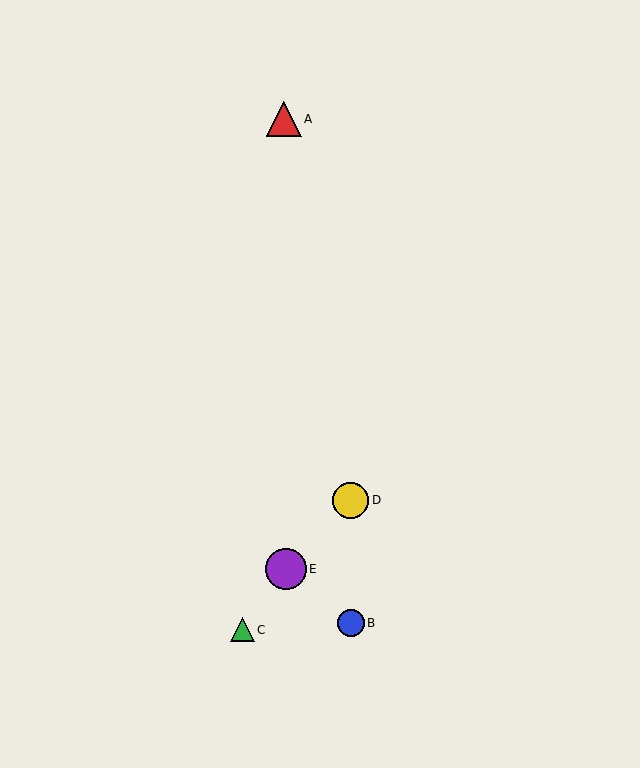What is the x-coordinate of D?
Object D is at x≈351.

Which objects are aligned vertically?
Objects B, D are aligned vertically.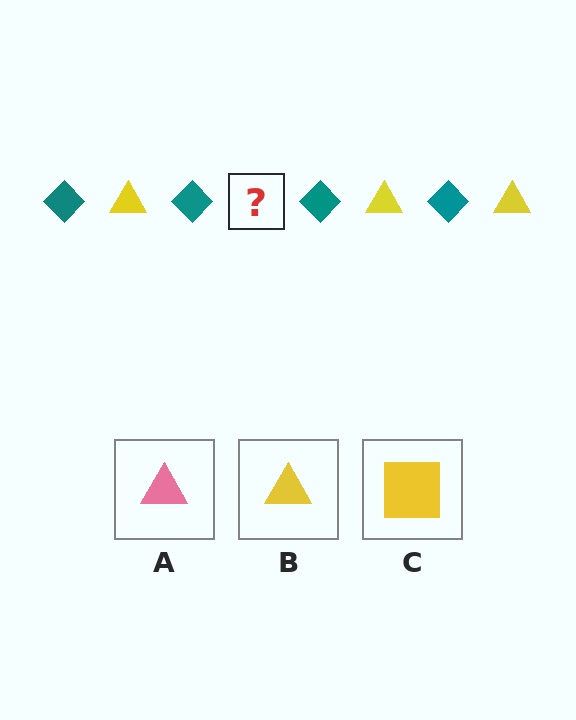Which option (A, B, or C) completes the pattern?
B.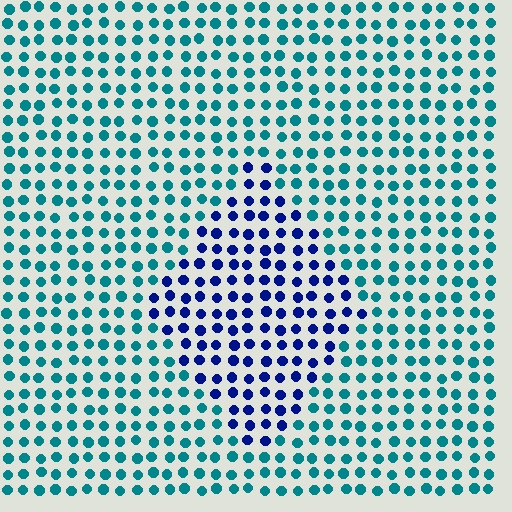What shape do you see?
I see a diamond.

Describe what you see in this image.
The image is filled with small teal elements in a uniform arrangement. A diamond-shaped region is visible where the elements are tinted to a slightly different hue, forming a subtle color boundary.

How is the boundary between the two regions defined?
The boundary is defined purely by a slight shift in hue (about 51 degrees). Spacing, size, and orientation are identical on both sides.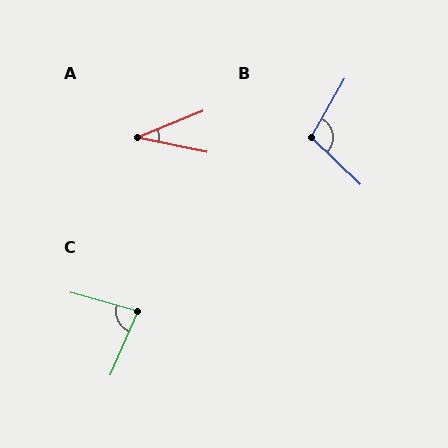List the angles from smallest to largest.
A (34°), C (82°), B (103°).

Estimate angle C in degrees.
Approximately 82 degrees.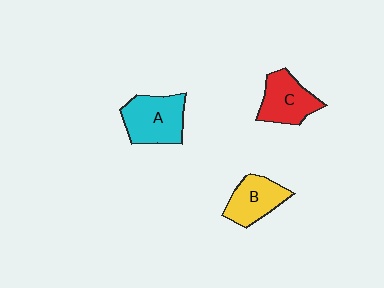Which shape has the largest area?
Shape A (cyan).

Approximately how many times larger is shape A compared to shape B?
Approximately 1.3 times.